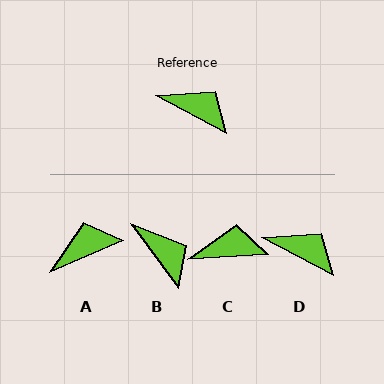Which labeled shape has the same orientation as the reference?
D.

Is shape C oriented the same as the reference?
No, it is off by about 31 degrees.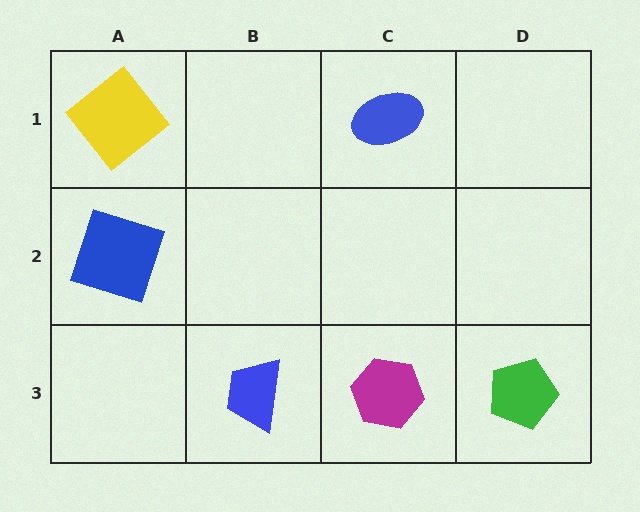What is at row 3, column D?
A green pentagon.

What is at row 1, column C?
A blue ellipse.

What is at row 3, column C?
A magenta hexagon.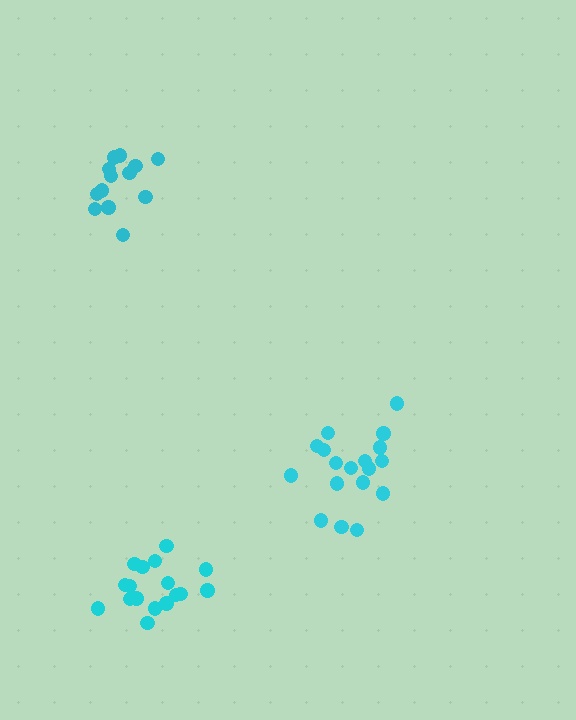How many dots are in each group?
Group 1: 17 dots, Group 2: 18 dots, Group 3: 13 dots (48 total).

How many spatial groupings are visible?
There are 3 spatial groupings.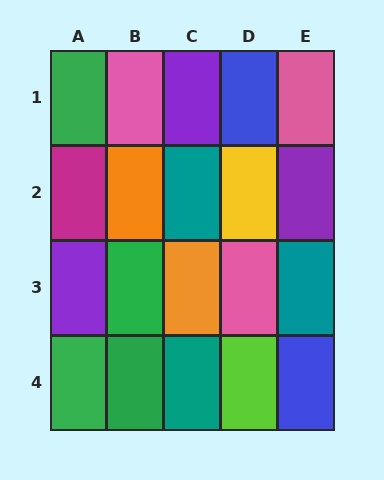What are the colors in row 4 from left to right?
Green, green, teal, lime, blue.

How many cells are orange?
2 cells are orange.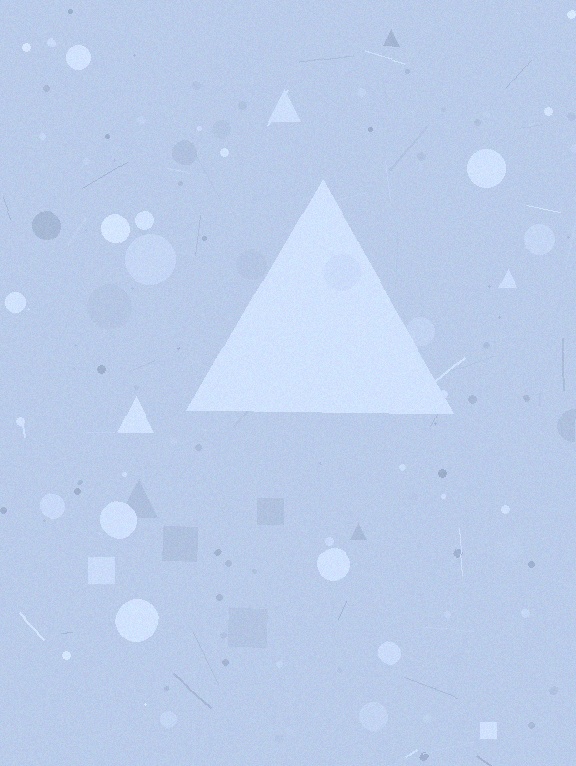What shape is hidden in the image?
A triangle is hidden in the image.